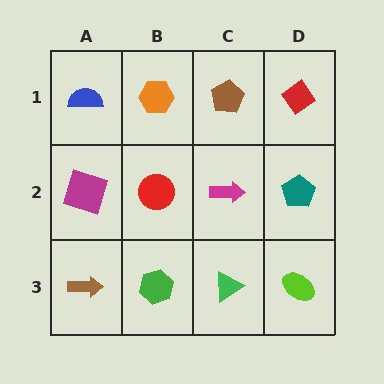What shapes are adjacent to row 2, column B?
An orange hexagon (row 1, column B), a green hexagon (row 3, column B), a magenta square (row 2, column A), a magenta arrow (row 2, column C).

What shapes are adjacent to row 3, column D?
A teal pentagon (row 2, column D), a green triangle (row 3, column C).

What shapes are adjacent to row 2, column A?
A blue semicircle (row 1, column A), a brown arrow (row 3, column A), a red circle (row 2, column B).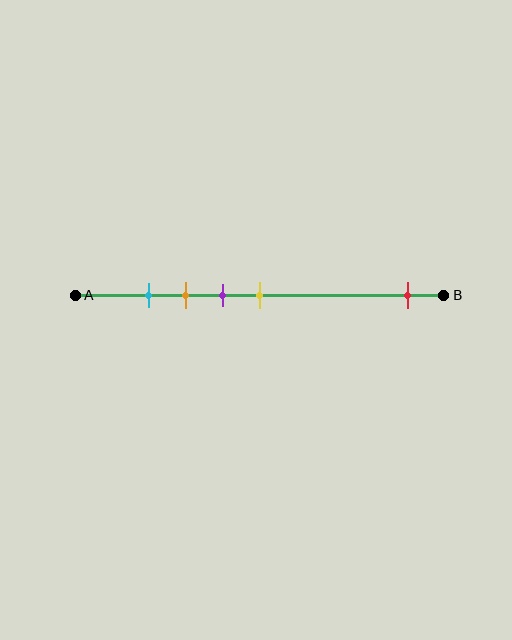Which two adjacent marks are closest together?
The cyan and orange marks are the closest adjacent pair.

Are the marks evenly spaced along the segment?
No, the marks are not evenly spaced.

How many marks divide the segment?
There are 5 marks dividing the segment.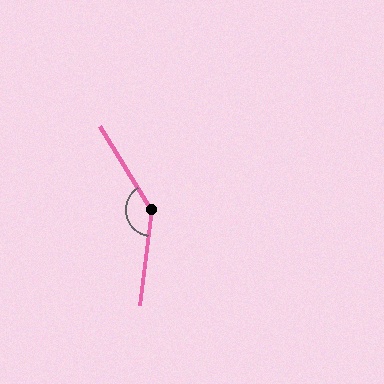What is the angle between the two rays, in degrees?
Approximately 141 degrees.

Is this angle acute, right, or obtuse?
It is obtuse.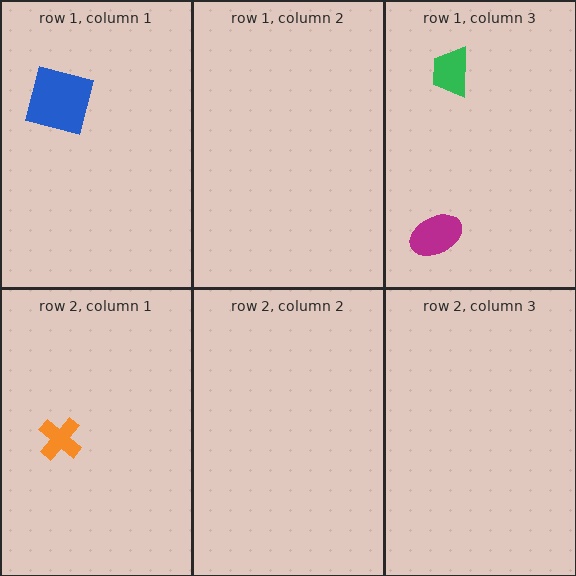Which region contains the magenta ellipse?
The row 1, column 3 region.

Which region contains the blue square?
The row 1, column 1 region.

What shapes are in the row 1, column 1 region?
The blue square.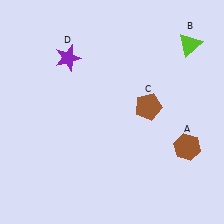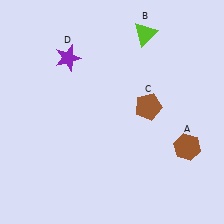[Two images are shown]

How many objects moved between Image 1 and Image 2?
1 object moved between the two images.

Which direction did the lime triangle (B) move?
The lime triangle (B) moved left.